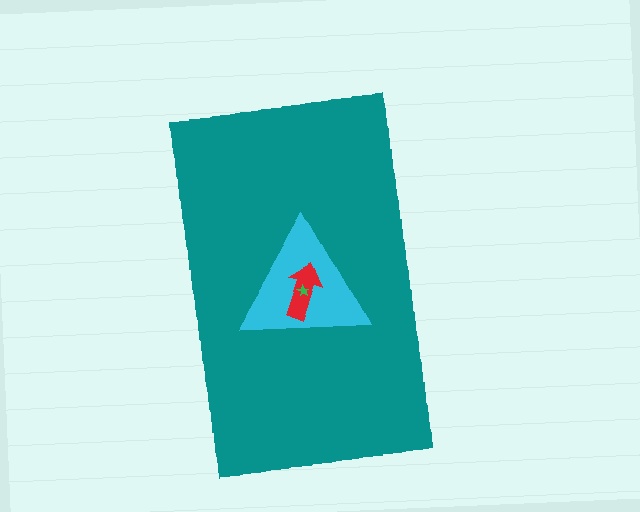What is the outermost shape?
The teal rectangle.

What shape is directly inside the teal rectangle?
The cyan triangle.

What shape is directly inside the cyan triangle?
The red arrow.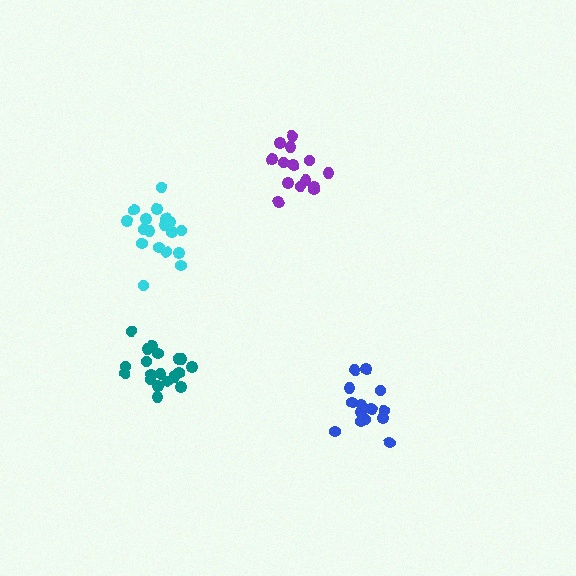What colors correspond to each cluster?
The clusters are colored: cyan, teal, purple, blue.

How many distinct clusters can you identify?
There are 4 distinct clusters.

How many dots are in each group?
Group 1: 18 dots, Group 2: 20 dots, Group 3: 14 dots, Group 4: 14 dots (66 total).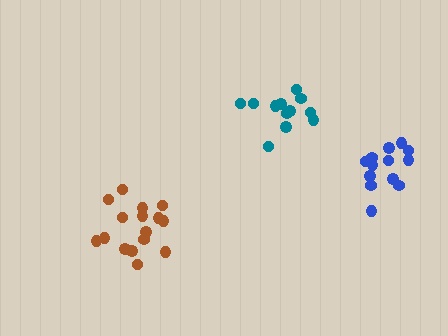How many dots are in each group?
Group 1: 12 dots, Group 2: 16 dots, Group 3: 13 dots (41 total).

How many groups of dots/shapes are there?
There are 3 groups.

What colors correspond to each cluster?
The clusters are colored: teal, brown, blue.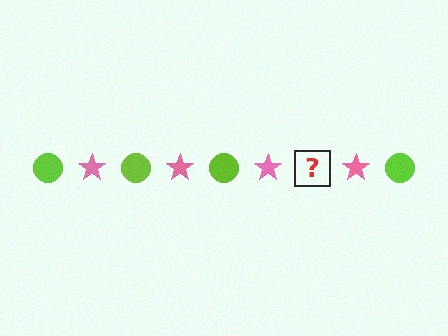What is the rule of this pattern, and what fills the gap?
The rule is that the pattern alternates between lime circle and pink star. The gap should be filled with a lime circle.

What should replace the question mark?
The question mark should be replaced with a lime circle.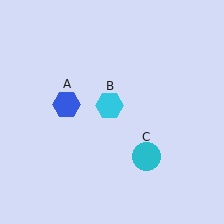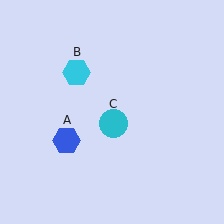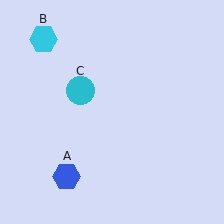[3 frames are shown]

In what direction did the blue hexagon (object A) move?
The blue hexagon (object A) moved down.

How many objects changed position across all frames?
3 objects changed position: blue hexagon (object A), cyan hexagon (object B), cyan circle (object C).